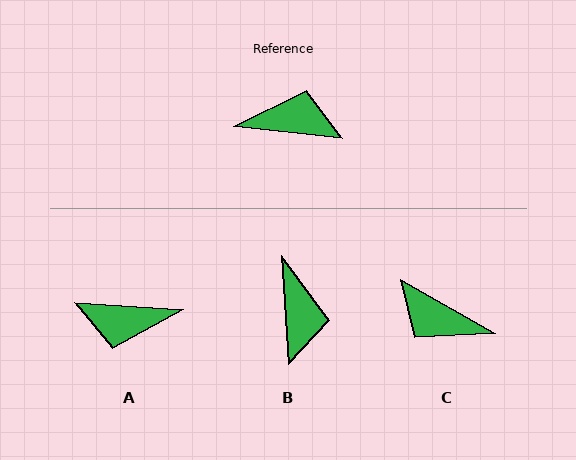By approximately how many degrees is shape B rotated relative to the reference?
Approximately 80 degrees clockwise.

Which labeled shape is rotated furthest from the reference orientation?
A, about 177 degrees away.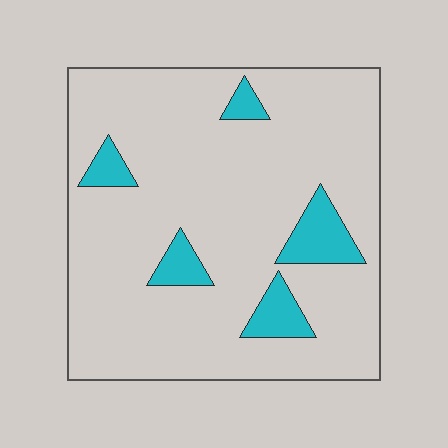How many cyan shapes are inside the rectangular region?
5.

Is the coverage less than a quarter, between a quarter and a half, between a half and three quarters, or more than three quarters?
Less than a quarter.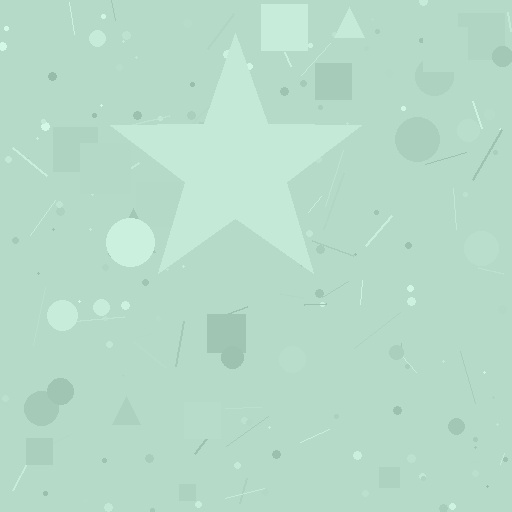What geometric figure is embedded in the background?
A star is embedded in the background.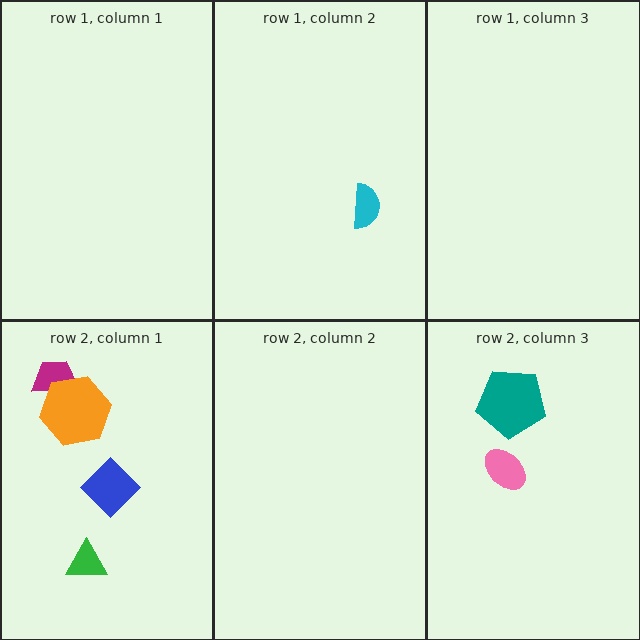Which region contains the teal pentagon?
The row 2, column 3 region.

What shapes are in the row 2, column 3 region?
The teal pentagon, the pink ellipse.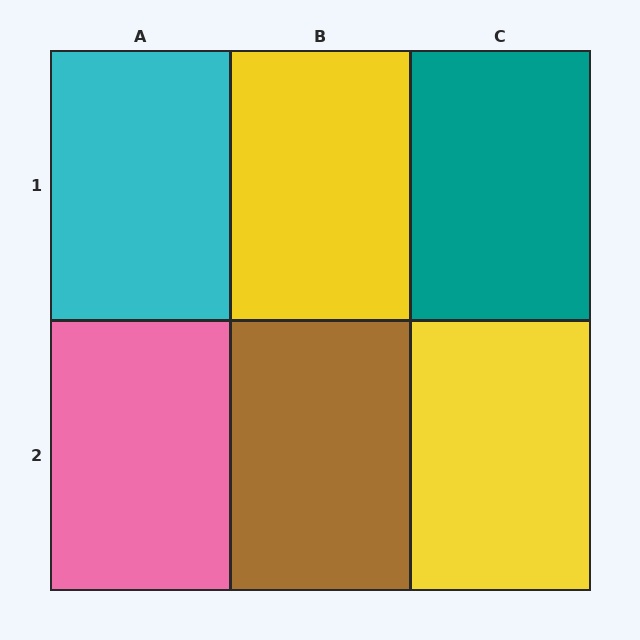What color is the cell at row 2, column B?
Brown.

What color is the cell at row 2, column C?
Yellow.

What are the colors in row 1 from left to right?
Cyan, yellow, teal.